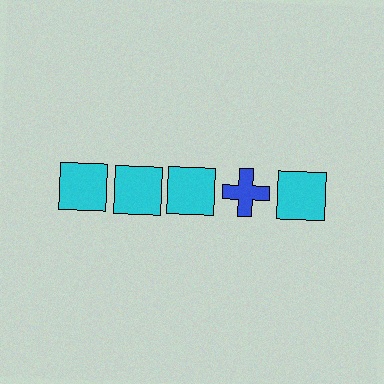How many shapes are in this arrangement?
There are 5 shapes arranged in a grid pattern.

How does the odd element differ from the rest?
It differs in both color (blue instead of cyan) and shape (cross instead of square).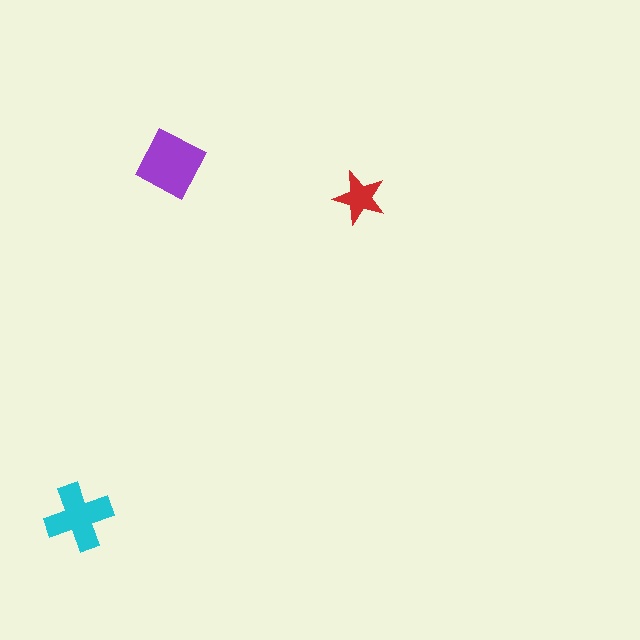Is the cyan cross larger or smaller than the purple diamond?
Smaller.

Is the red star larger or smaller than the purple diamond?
Smaller.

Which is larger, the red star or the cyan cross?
The cyan cross.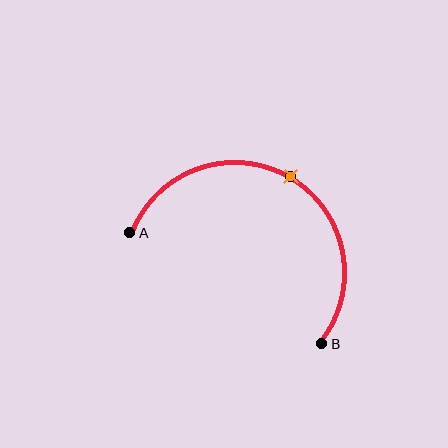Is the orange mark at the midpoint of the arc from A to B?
Yes. The orange mark lies on the arc at equal arc-length from both A and B — it is the arc midpoint.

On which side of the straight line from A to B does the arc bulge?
The arc bulges above the straight line connecting A and B.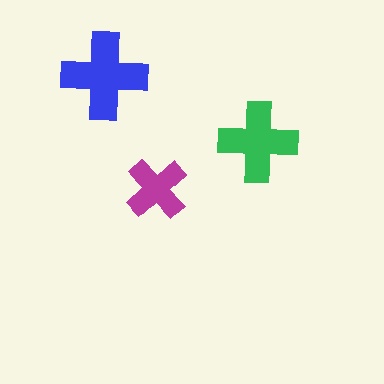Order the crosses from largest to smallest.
the blue one, the green one, the magenta one.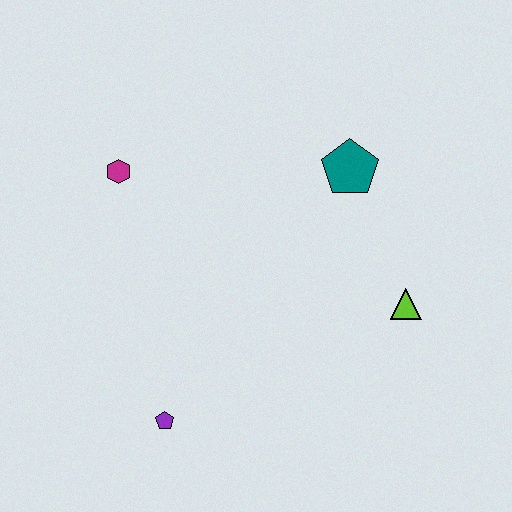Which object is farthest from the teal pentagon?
The purple pentagon is farthest from the teal pentagon.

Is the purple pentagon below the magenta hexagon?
Yes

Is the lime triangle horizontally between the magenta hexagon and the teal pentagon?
No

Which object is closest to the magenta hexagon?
The teal pentagon is closest to the magenta hexagon.